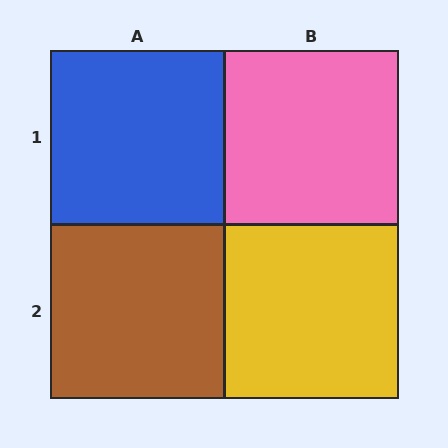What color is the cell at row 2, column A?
Brown.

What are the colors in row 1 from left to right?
Blue, pink.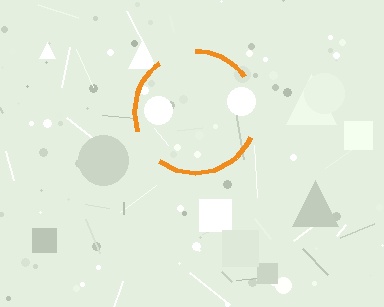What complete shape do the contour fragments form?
The contour fragments form a circle.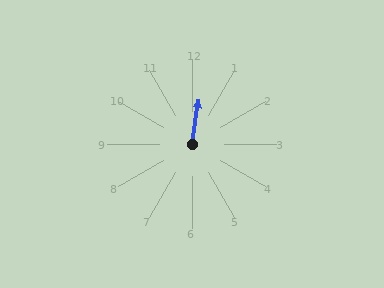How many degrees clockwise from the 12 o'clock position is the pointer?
Approximately 9 degrees.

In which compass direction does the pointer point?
North.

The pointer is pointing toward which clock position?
Roughly 12 o'clock.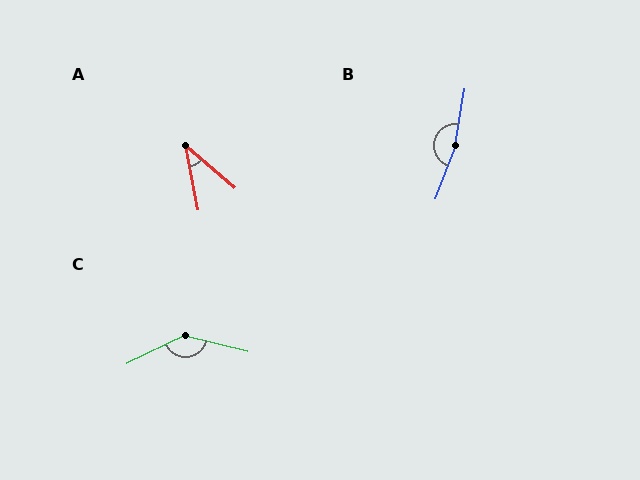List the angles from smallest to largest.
A (38°), C (140°), B (169°).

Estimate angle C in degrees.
Approximately 140 degrees.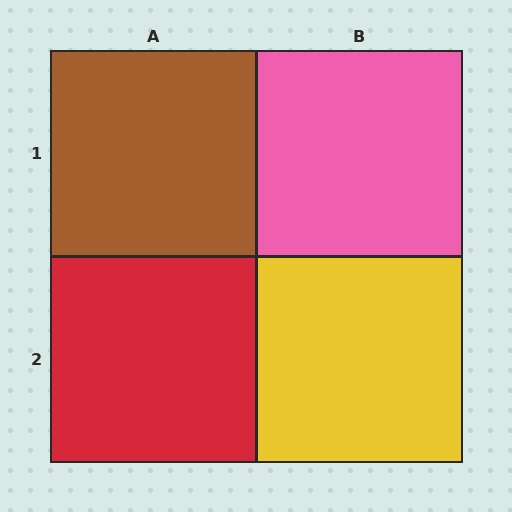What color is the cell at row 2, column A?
Red.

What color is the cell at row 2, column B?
Yellow.